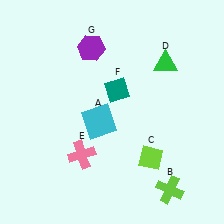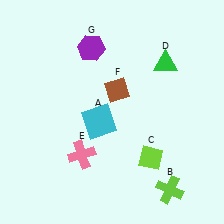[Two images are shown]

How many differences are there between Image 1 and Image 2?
There is 1 difference between the two images.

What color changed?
The diamond (F) changed from teal in Image 1 to brown in Image 2.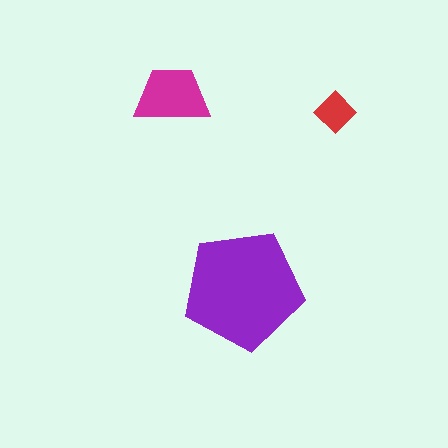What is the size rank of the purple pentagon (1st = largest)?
1st.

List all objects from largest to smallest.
The purple pentagon, the magenta trapezoid, the red diamond.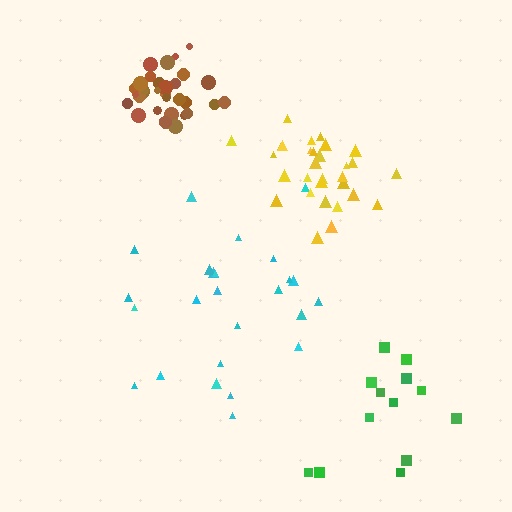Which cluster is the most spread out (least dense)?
Cyan.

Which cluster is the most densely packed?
Brown.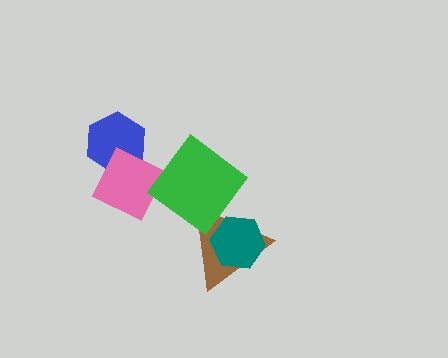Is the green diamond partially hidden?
No, no other shape covers it.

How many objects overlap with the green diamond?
1 object overlaps with the green diamond.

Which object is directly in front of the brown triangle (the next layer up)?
The teal hexagon is directly in front of the brown triangle.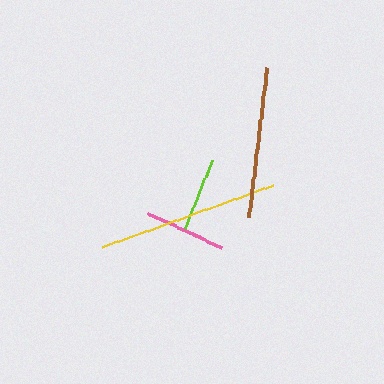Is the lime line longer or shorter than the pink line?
The pink line is longer than the lime line.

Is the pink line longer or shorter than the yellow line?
The yellow line is longer than the pink line.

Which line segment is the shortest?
The lime line is the shortest at approximately 76 pixels.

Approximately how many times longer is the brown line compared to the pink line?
The brown line is approximately 1.8 times the length of the pink line.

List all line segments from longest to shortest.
From longest to shortest: yellow, brown, pink, lime.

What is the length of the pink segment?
The pink segment is approximately 82 pixels long.